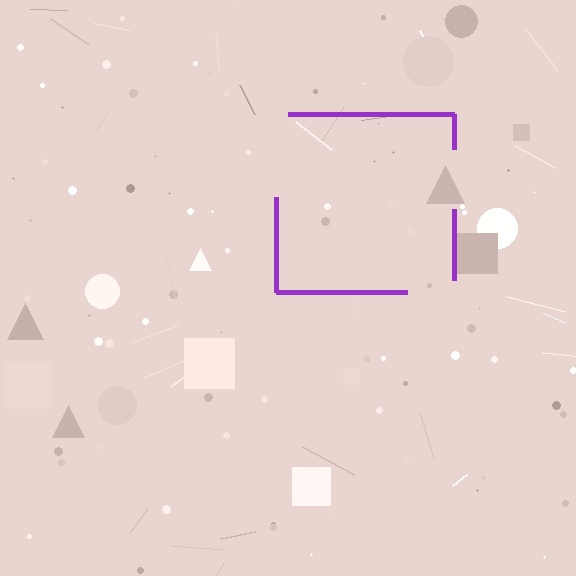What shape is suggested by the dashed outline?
The dashed outline suggests a square.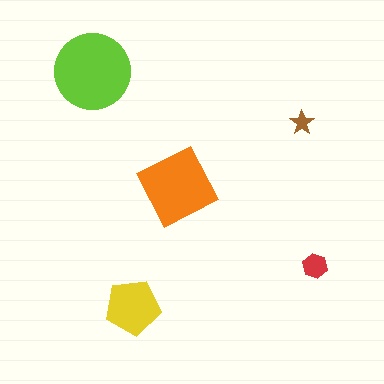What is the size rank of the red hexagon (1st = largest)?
4th.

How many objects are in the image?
There are 5 objects in the image.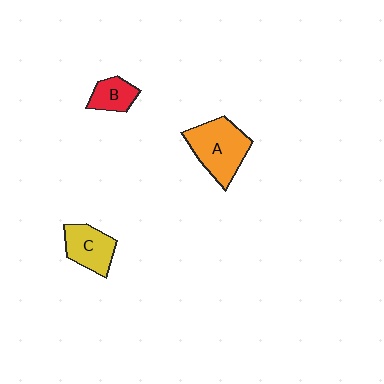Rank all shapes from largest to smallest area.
From largest to smallest: A (orange), C (yellow), B (red).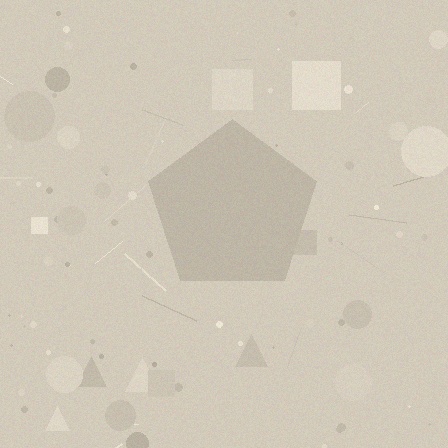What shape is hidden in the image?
A pentagon is hidden in the image.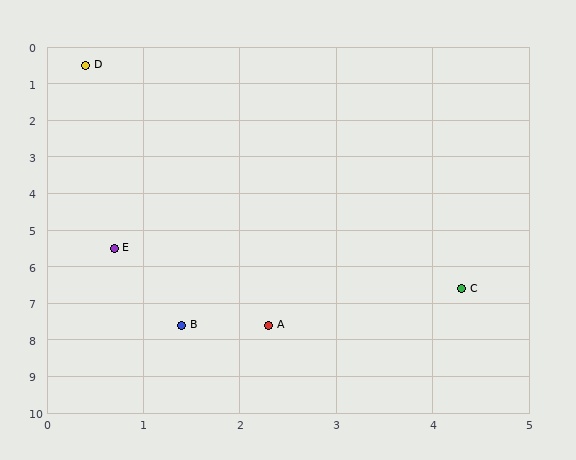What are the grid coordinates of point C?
Point C is at approximately (4.3, 6.6).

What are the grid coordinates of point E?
Point E is at approximately (0.7, 5.5).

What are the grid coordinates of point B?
Point B is at approximately (1.4, 7.6).